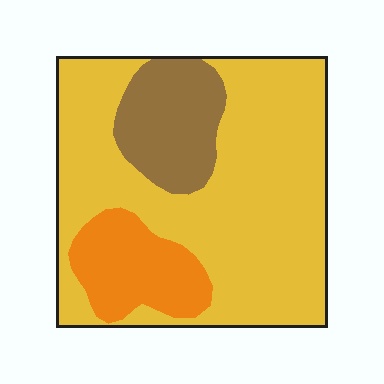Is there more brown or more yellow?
Yellow.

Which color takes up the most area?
Yellow, at roughly 70%.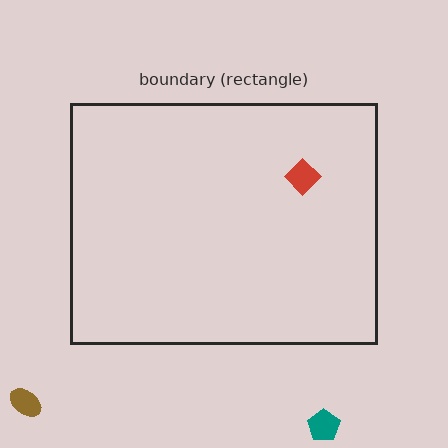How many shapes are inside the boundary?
1 inside, 2 outside.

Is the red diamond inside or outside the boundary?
Inside.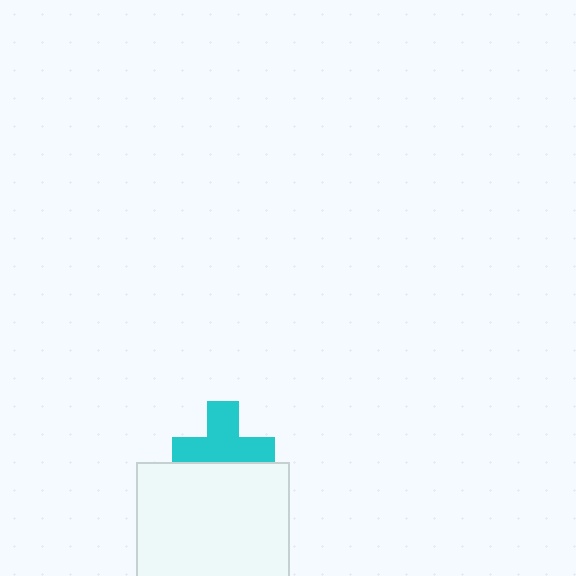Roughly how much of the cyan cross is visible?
About half of it is visible (roughly 65%).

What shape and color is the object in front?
The object in front is a white rectangle.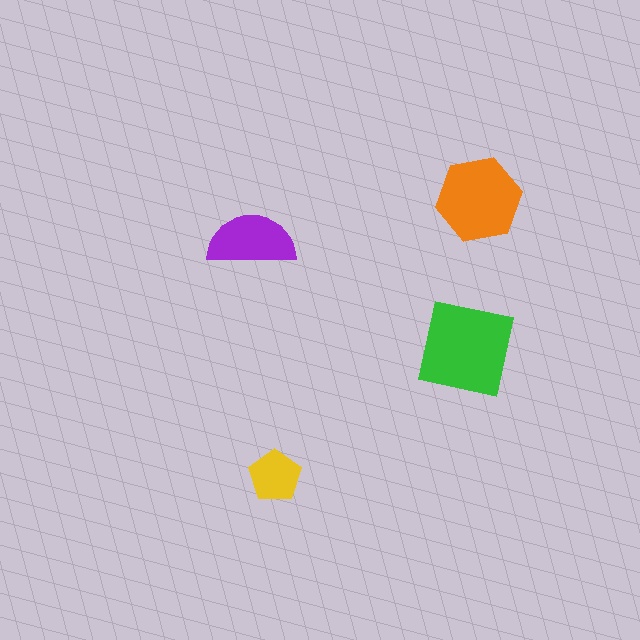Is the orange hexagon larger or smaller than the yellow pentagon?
Larger.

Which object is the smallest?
The yellow pentagon.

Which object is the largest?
The green square.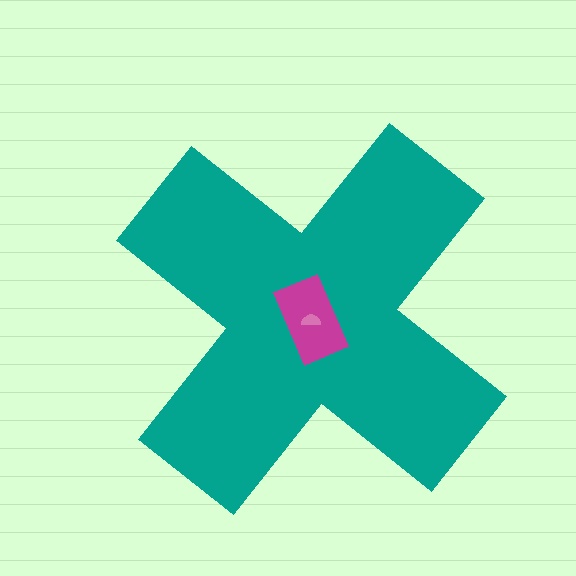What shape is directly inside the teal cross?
The magenta rectangle.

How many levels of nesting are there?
3.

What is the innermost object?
The pink semicircle.